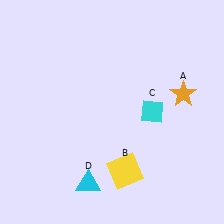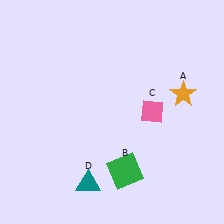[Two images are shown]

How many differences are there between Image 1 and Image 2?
There are 3 differences between the two images.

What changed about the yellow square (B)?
In Image 1, B is yellow. In Image 2, it changed to green.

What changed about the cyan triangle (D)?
In Image 1, D is cyan. In Image 2, it changed to teal.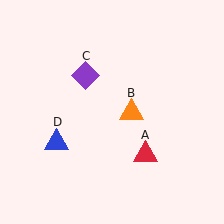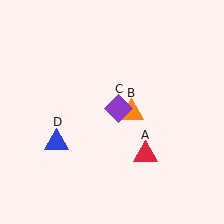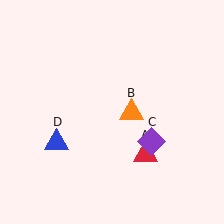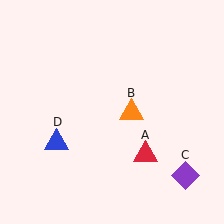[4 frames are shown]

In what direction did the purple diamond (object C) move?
The purple diamond (object C) moved down and to the right.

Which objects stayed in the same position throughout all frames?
Red triangle (object A) and orange triangle (object B) and blue triangle (object D) remained stationary.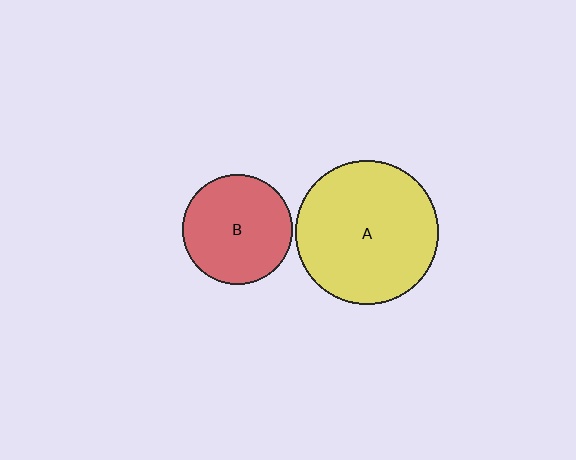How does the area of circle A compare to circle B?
Approximately 1.7 times.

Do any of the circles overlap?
No, none of the circles overlap.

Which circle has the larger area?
Circle A (yellow).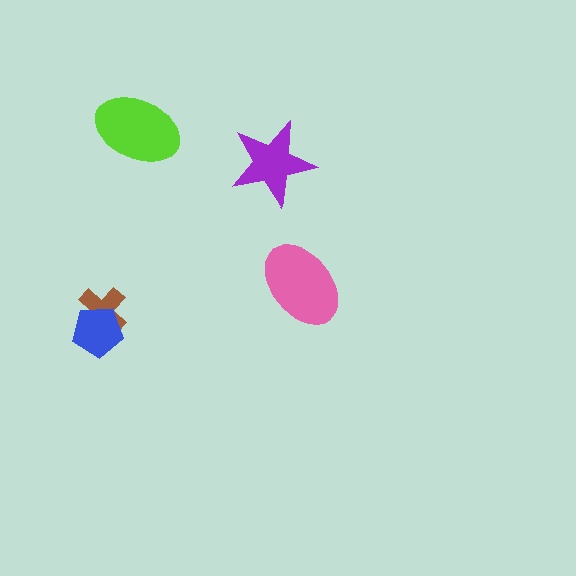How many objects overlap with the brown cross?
1 object overlaps with the brown cross.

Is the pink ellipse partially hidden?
No, no other shape covers it.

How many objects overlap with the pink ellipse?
0 objects overlap with the pink ellipse.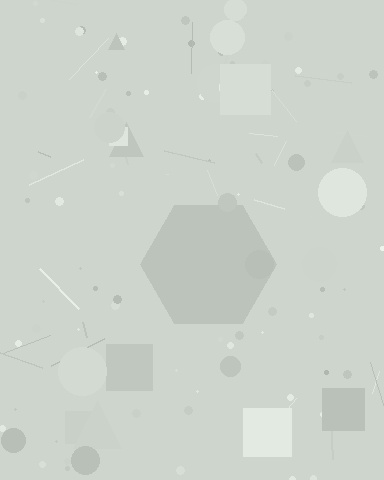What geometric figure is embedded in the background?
A hexagon is embedded in the background.